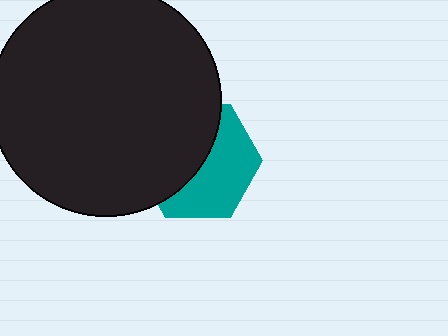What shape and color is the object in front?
The object in front is a black circle.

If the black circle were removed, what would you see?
You would see the complete teal hexagon.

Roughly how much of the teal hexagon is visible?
About half of it is visible (roughly 49%).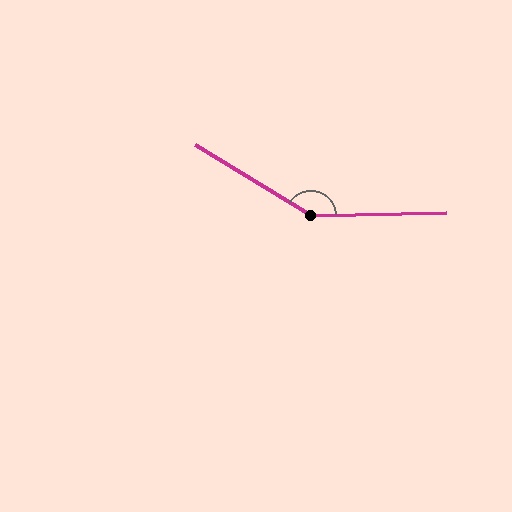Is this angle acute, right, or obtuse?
It is obtuse.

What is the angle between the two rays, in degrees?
Approximately 147 degrees.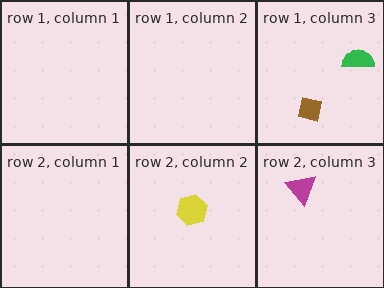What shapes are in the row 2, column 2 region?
The yellow hexagon.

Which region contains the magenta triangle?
The row 2, column 3 region.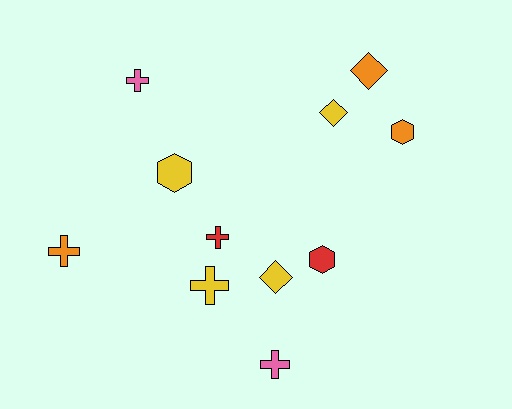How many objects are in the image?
There are 11 objects.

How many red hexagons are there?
There is 1 red hexagon.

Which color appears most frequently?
Yellow, with 4 objects.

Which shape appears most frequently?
Cross, with 5 objects.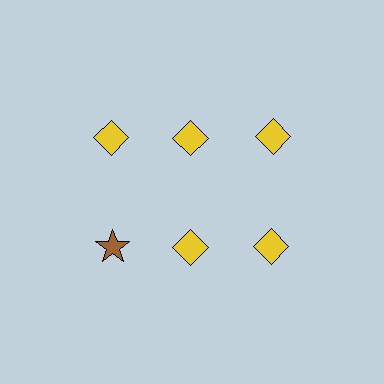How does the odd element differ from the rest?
It differs in both color (brown instead of yellow) and shape (star instead of diamond).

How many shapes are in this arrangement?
There are 6 shapes arranged in a grid pattern.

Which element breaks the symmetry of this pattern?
The brown star in the second row, leftmost column breaks the symmetry. All other shapes are yellow diamonds.